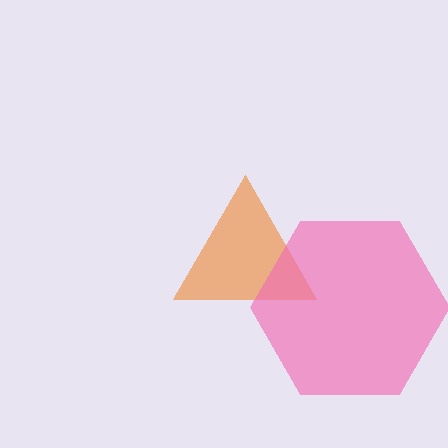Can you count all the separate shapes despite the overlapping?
Yes, there are 2 separate shapes.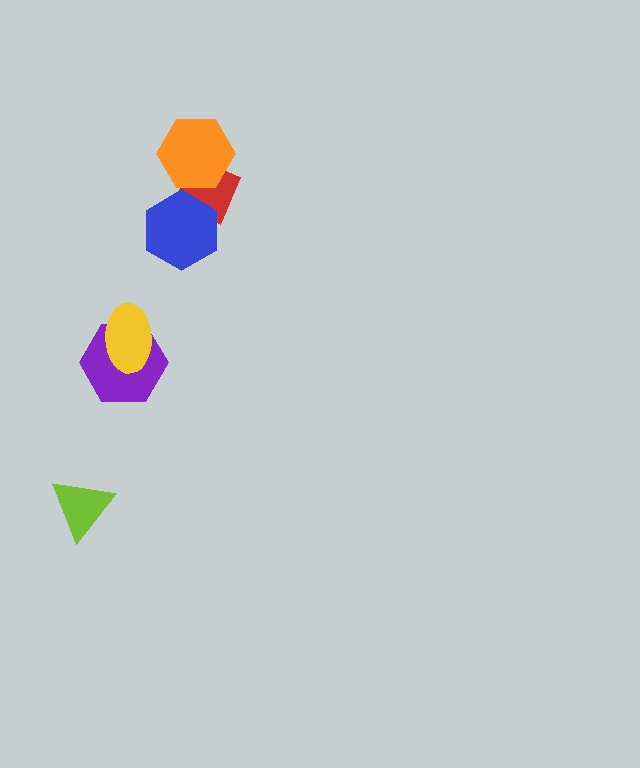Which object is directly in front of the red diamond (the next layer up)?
The orange hexagon is directly in front of the red diamond.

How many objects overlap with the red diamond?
2 objects overlap with the red diamond.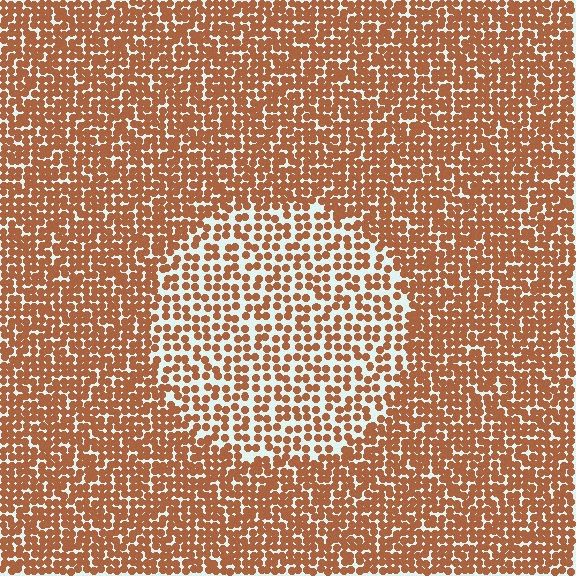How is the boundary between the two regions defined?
The boundary is defined by a change in element density (approximately 1.8x ratio). All elements are the same color, size, and shape.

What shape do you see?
I see a circle.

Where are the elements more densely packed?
The elements are more densely packed outside the circle boundary.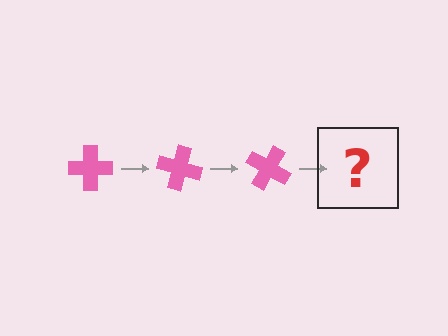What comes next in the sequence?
The next element should be a pink cross rotated 45 degrees.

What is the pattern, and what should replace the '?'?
The pattern is that the cross rotates 15 degrees each step. The '?' should be a pink cross rotated 45 degrees.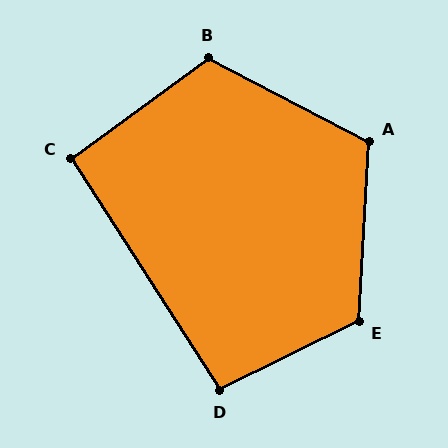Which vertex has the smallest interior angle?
C, at approximately 93 degrees.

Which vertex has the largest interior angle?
E, at approximately 119 degrees.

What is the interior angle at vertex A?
Approximately 115 degrees (obtuse).